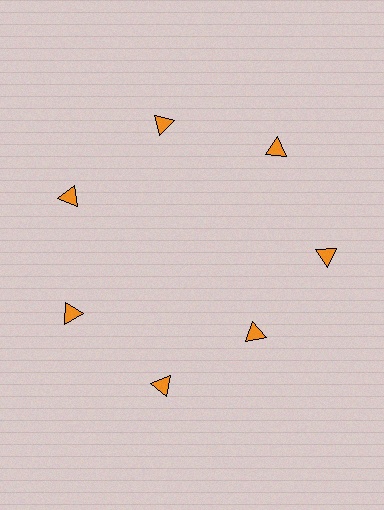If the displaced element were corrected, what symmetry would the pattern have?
It would have 7-fold rotational symmetry — the pattern would map onto itself every 51 degrees.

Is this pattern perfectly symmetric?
No. The 7 orange triangles are arranged in a ring, but one element near the 5 o'clock position is pulled inward toward the center, breaking the 7-fold rotational symmetry.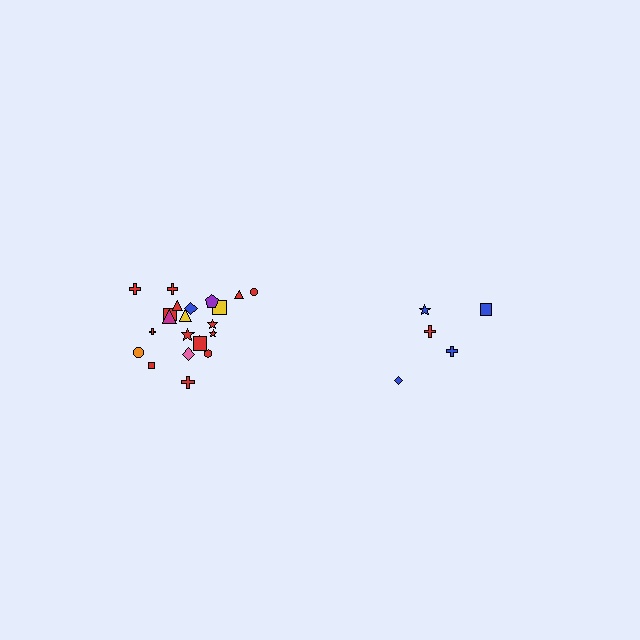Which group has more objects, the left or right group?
The left group.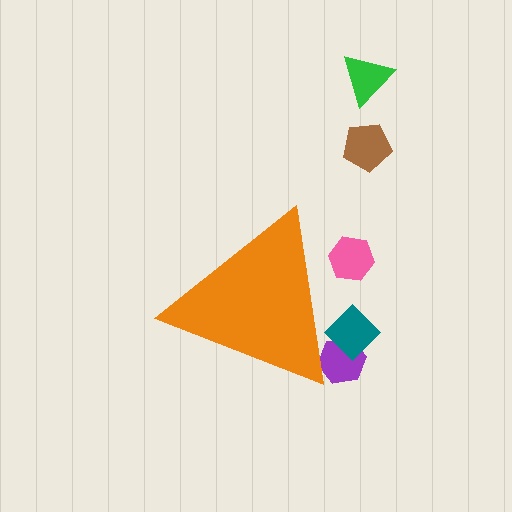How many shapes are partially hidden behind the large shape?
3 shapes are partially hidden.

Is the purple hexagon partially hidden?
Yes, the purple hexagon is partially hidden behind the orange triangle.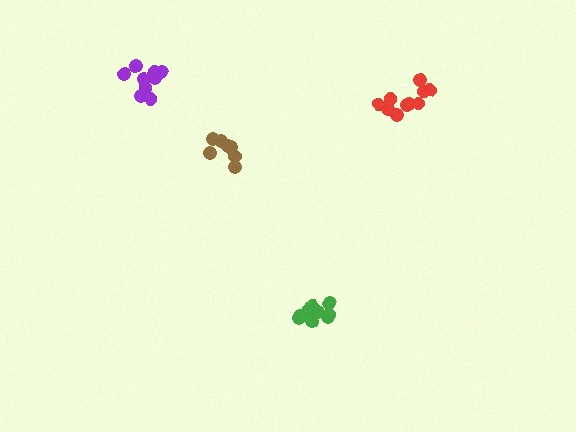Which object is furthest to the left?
The purple cluster is leftmost.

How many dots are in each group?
Group 1: 10 dots, Group 2: 10 dots, Group 3: 10 dots, Group 4: 9 dots (39 total).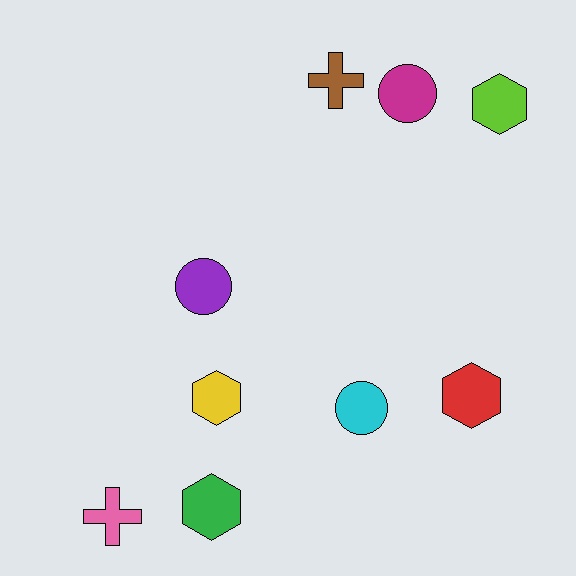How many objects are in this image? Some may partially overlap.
There are 9 objects.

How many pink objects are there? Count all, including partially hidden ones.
There is 1 pink object.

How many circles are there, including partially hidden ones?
There are 3 circles.